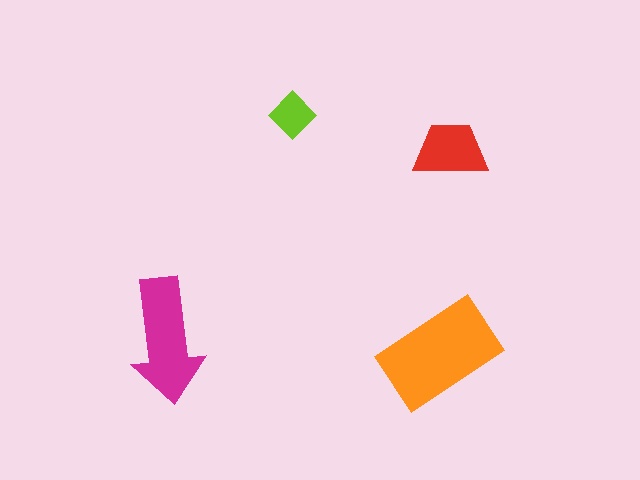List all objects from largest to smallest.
The orange rectangle, the magenta arrow, the red trapezoid, the lime diamond.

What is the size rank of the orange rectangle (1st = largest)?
1st.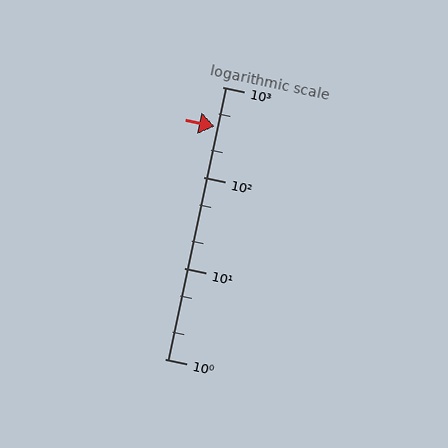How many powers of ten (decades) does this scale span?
The scale spans 3 decades, from 1 to 1000.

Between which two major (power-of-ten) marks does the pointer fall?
The pointer is between 100 and 1000.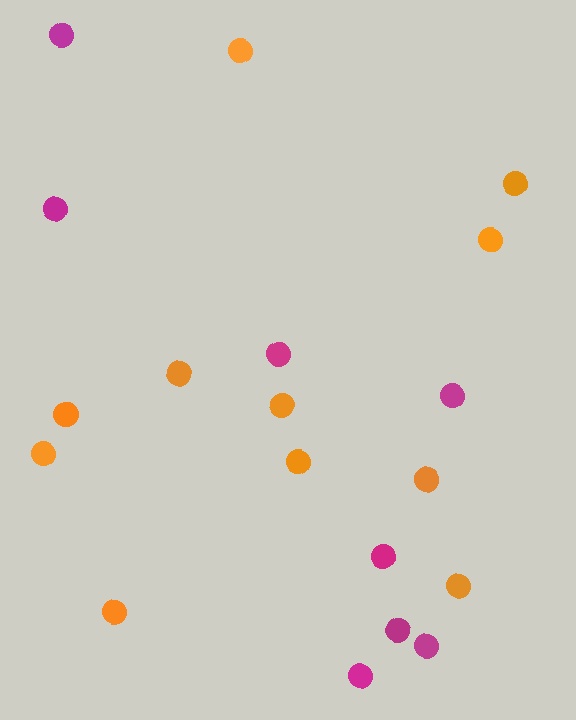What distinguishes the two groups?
There are 2 groups: one group of magenta circles (8) and one group of orange circles (11).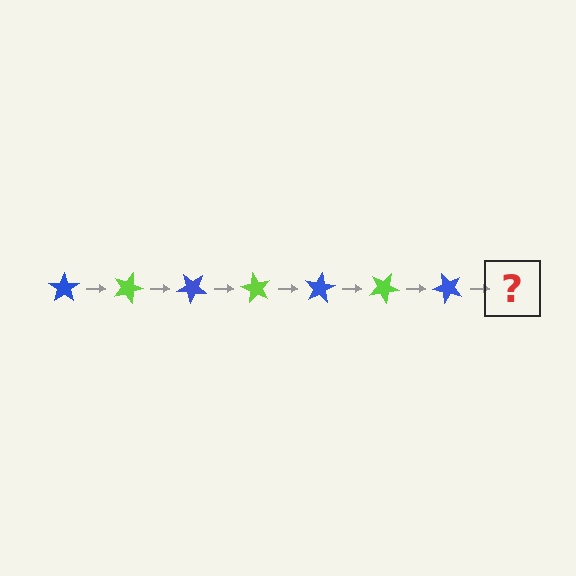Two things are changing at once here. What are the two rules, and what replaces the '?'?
The two rules are that it rotates 20 degrees each step and the color cycles through blue and lime. The '?' should be a lime star, rotated 140 degrees from the start.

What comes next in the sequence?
The next element should be a lime star, rotated 140 degrees from the start.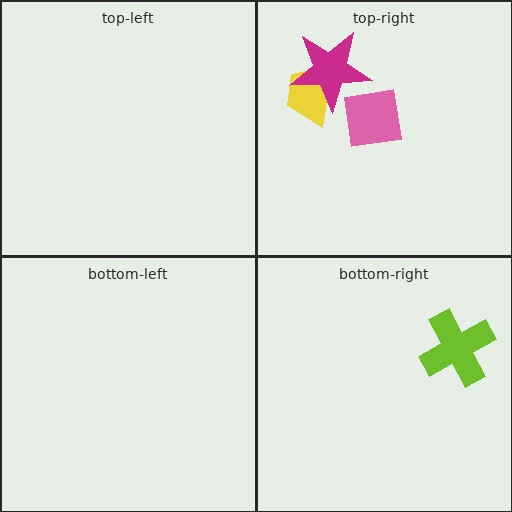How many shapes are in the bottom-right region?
1.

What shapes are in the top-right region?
The pink square, the yellow trapezoid, the magenta star.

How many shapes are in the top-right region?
3.